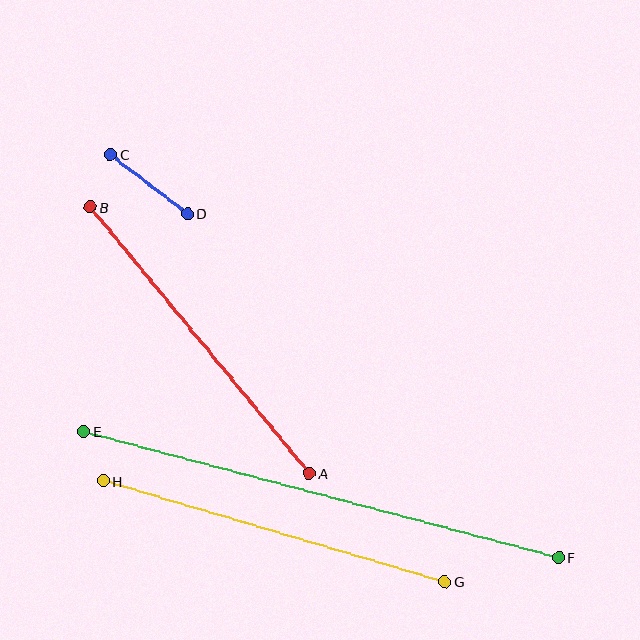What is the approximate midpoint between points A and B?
The midpoint is at approximately (200, 340) pixels.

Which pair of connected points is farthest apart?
Points E and F are farthest apart.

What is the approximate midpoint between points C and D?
The midpoint is at approximately (149, 184) pixels.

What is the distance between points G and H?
The distance is approximately 356 pixels.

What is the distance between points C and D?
The distance is approximately 97 pixels.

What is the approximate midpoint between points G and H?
The midpoint is at approximately (274, 531) pixels.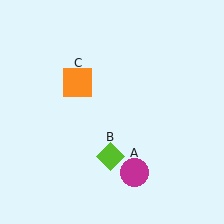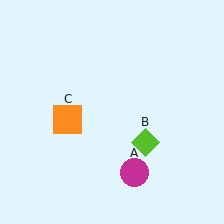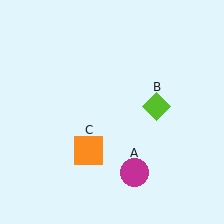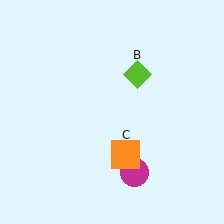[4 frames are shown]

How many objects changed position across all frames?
2 objects changed position: lime diamond (object B), orange square (object C).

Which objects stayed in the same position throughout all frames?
Magenta circle (object A) remained stationary.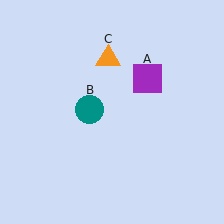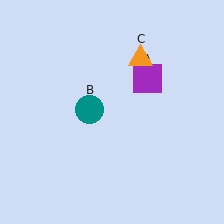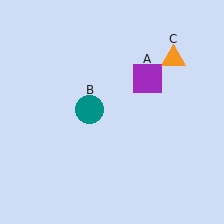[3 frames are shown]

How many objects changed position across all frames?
1 object changed position: orange triangle (object C).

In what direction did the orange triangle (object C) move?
The orange triangle (object C) moved right.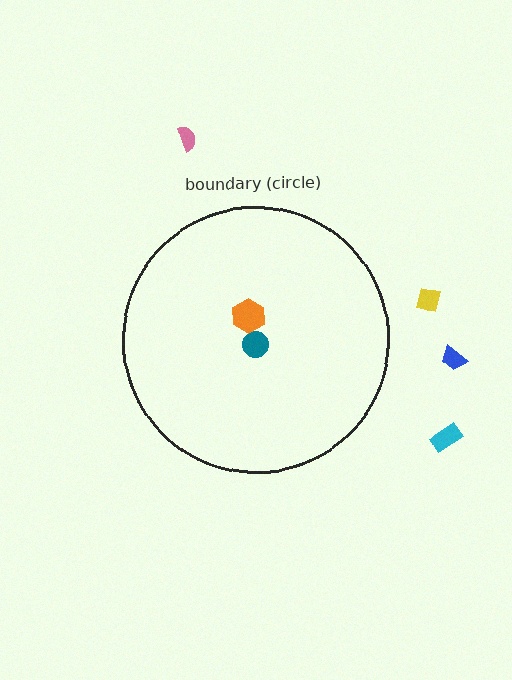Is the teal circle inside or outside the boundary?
Inside.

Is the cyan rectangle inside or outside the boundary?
Outside.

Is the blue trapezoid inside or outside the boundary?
Outside.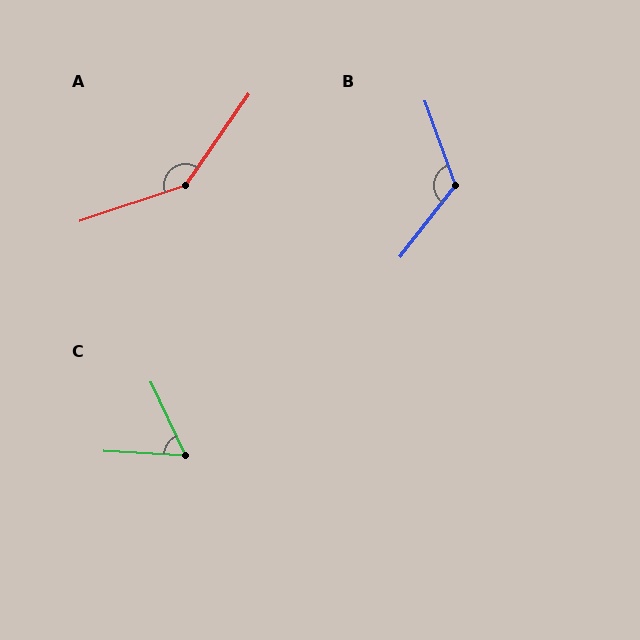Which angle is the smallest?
C, at approximately 61 degrees.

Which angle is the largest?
A, at approximately 143 degrees.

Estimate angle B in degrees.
Approximately 122 degrees.